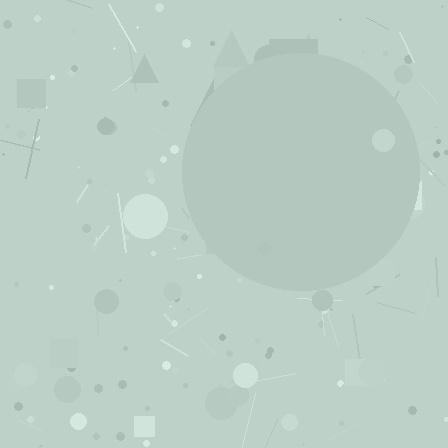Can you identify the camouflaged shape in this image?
The camouflaged shape is a circle.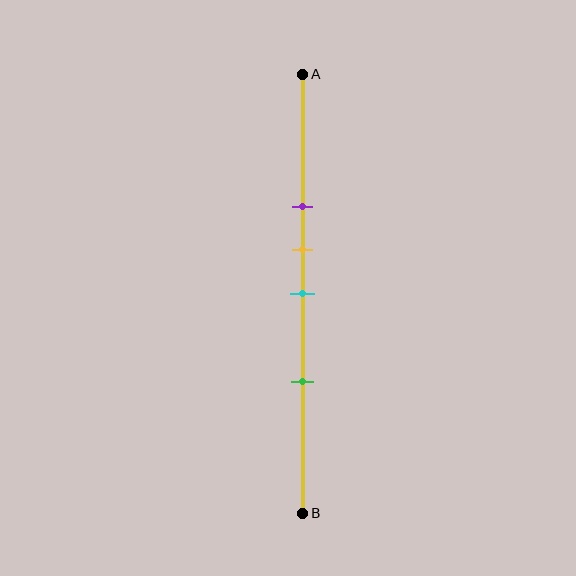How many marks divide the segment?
There are 4 marks dividing the segment.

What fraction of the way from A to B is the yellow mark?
The yellow mark is approximately 40% (0.4) of the way from A to B.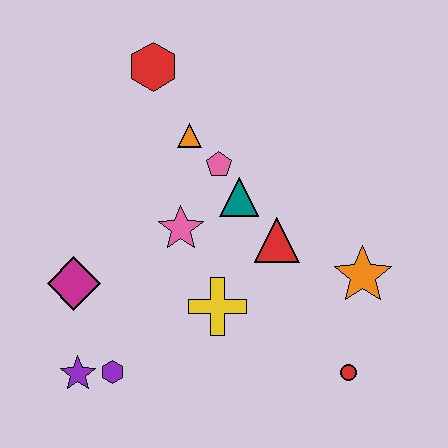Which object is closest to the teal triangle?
The pink pentagon is closest to the teal triangle.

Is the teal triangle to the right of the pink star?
Yes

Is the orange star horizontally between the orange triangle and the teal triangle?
No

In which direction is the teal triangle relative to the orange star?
The teal triangle is to the left of the orange star.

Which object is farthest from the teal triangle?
The purple star is farthest from the teal triangle.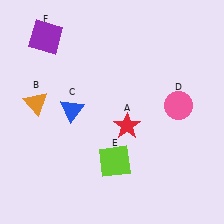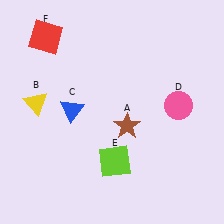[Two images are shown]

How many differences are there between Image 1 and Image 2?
There are 3 differences between the two images.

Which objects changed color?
A changed from red to brown. B changed from orange to yellow. F changed from purple to red.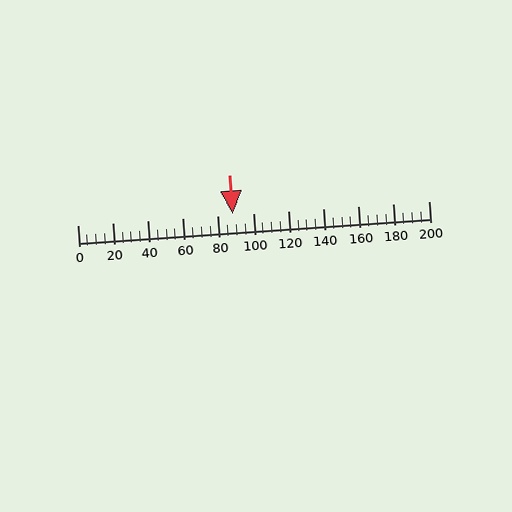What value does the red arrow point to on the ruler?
The red arrow points to approximately 89.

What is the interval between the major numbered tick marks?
The major tick marks are spaced 20 units apart.